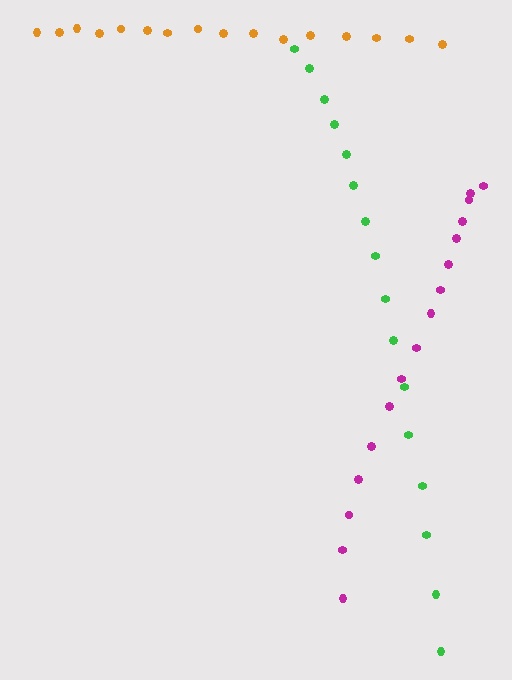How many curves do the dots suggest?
There are 3 distinct paths.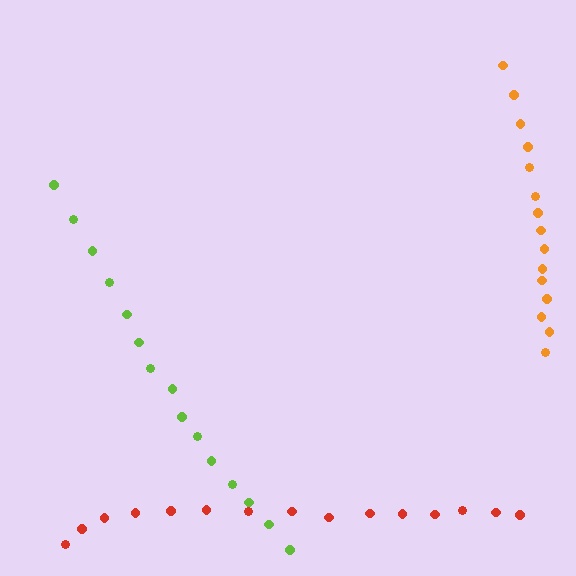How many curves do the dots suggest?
There are 3 distinct paths.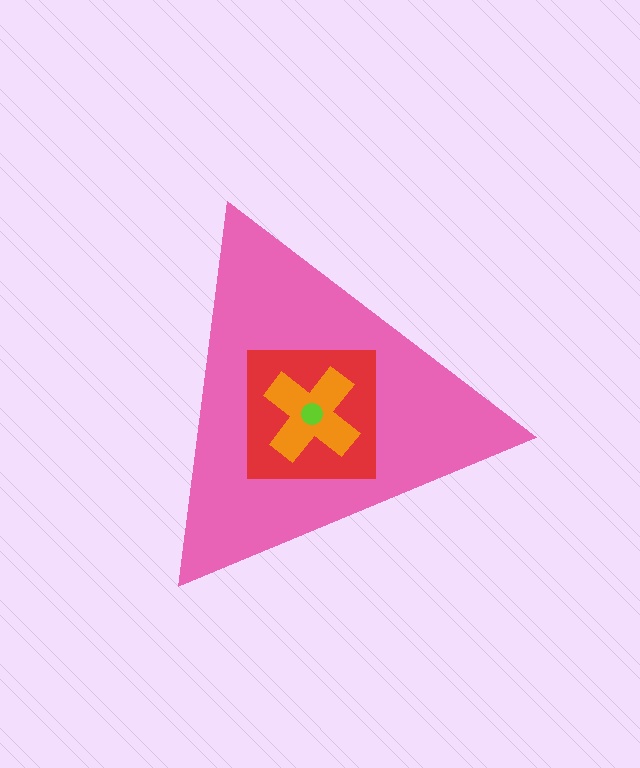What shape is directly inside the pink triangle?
The red square.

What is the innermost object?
The lime circle.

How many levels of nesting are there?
4.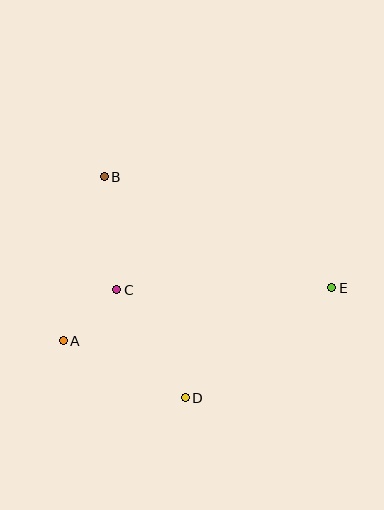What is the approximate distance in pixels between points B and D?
The distance between B and D is approximately 235 pixels.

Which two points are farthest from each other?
Points A and E are farthest from each other.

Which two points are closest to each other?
Points A and C are closest to each other.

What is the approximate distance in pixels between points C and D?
The distance between C and D is approximately 128 pixels.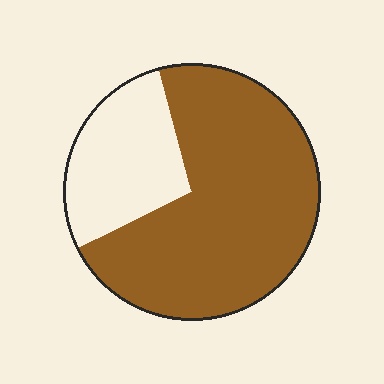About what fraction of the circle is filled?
About three quarters (3/4).